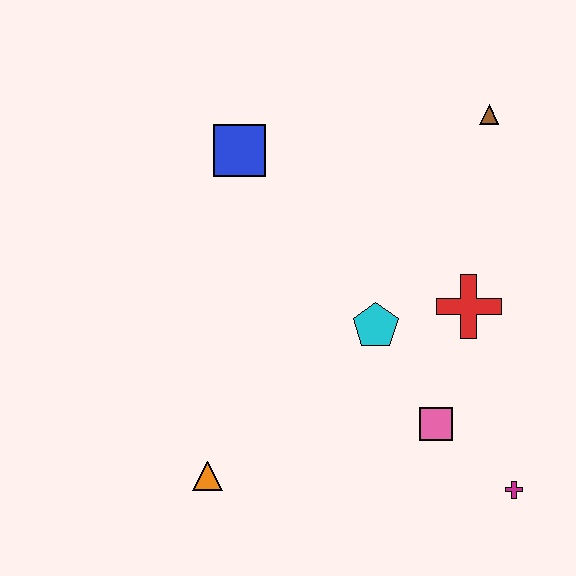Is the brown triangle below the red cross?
No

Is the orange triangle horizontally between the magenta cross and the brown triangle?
No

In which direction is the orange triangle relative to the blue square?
The orange triangle is below the blue square.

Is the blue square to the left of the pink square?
Yes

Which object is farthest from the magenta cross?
The blue square is farthest from the magenta cross.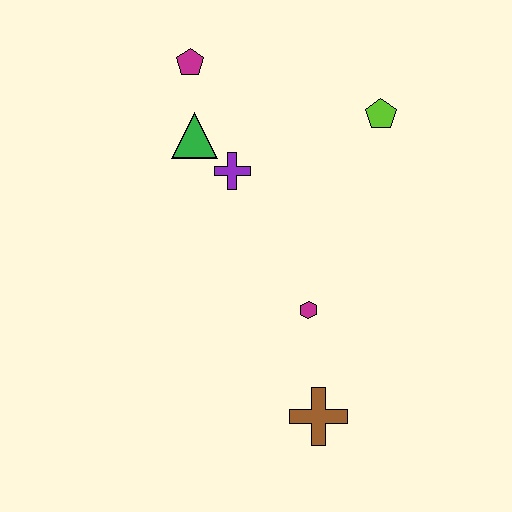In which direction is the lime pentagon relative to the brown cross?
The lime pentagon is above the brown cross.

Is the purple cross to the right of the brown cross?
No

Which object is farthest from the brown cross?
The magenta pentagon is farthest from the brown cross.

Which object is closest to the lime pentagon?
The purple cross is closest to the lime pentagon.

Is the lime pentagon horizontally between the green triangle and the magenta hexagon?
No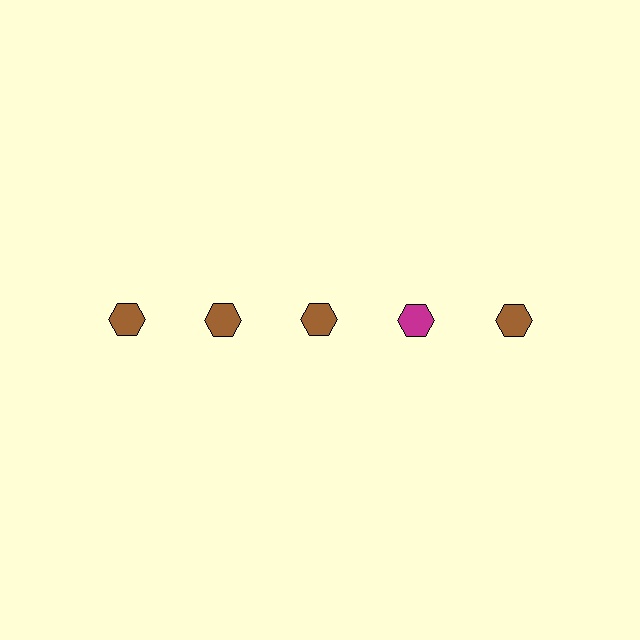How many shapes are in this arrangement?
There are 5 shapes arranged in a grid pattern.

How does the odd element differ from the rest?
It has a different color: magenta instead of brown.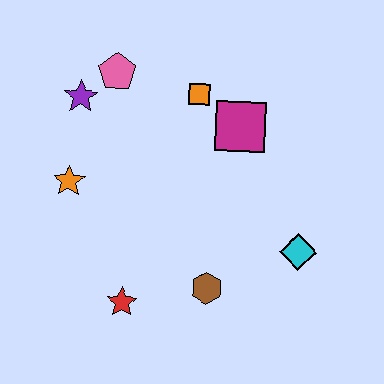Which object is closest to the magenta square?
The orange square is closest to the magenta square.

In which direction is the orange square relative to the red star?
The orange square is above the red star.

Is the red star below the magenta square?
Yes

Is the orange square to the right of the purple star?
Yes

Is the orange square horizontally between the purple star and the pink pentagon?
No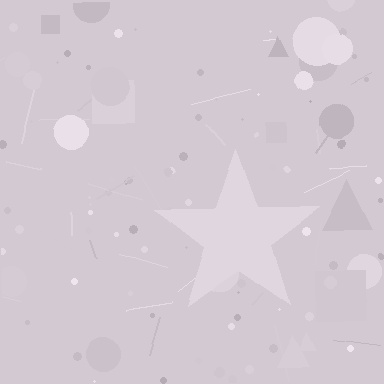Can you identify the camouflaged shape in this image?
The camouflaged shape is a star.